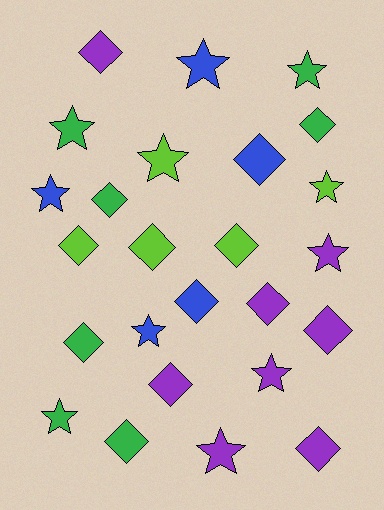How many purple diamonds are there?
There are 5 purple diamonds.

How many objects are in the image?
There are 25 objects.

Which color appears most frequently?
Purple, with 8 objects.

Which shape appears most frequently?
Diamond, with 14 objects.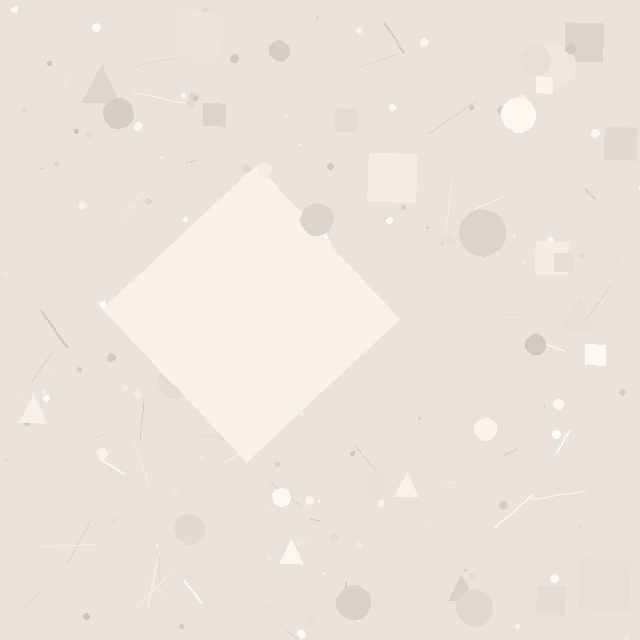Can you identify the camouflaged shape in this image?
The camouflaged shape is a diamond.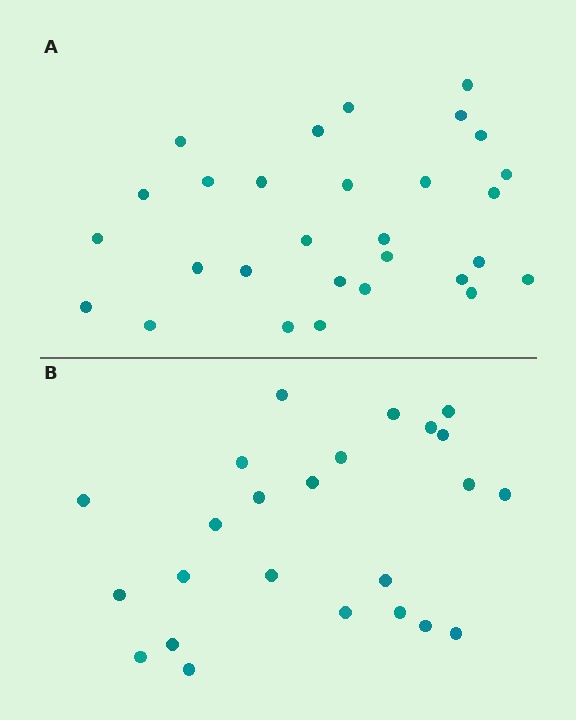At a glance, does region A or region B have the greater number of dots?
Region A (the top region) has more dots.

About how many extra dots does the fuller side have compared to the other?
Region A has about 5 more dots than region B.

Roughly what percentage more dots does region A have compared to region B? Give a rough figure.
About 20% more.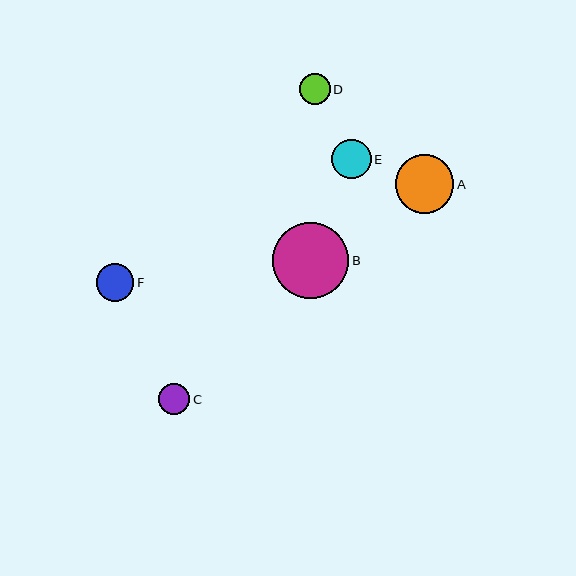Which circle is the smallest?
Circle D is the smallest with a size of approximately 31 pixels.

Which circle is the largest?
Circle B is the largest with a size of approximately 76 pixels.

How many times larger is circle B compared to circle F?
Circle B is approximately 2.0 times the size of circle F.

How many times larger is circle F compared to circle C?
Circle F is approximately 1.2 times the size of circle C.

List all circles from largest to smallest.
From largest to smallest: B, A, E, F, C, D.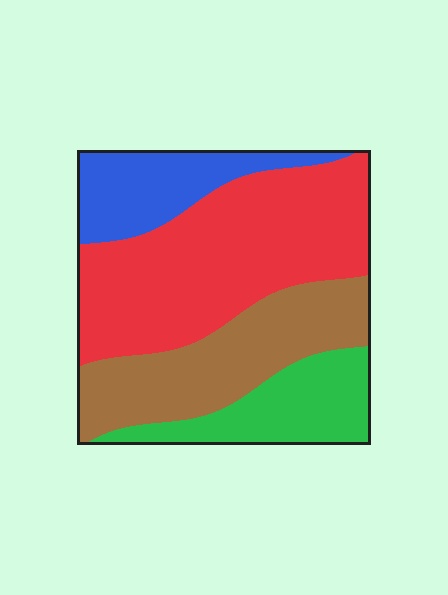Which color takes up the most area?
Red, at roughly 45%.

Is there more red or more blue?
Red.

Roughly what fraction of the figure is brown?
Brown covers roughly 25% of the figure.